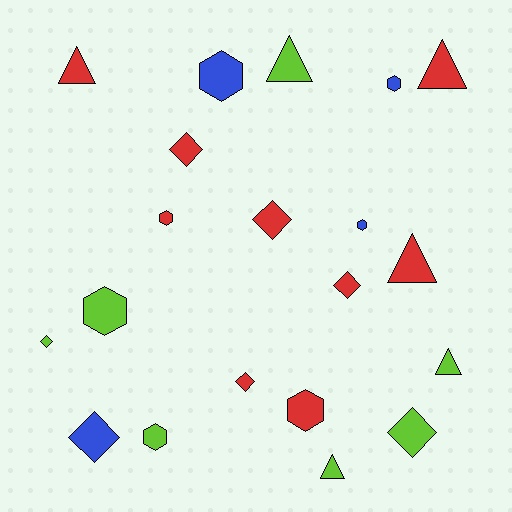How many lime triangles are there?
There are 3 lime triangles.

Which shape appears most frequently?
Diamond, with 7 objects.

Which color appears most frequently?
Red, with 9 objects.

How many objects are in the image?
There are 20 objects.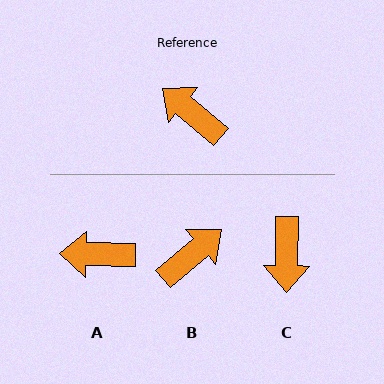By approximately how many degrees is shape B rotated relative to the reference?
Approximately 100 degrees clockwise.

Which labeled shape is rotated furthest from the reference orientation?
C, about 129 degrees away.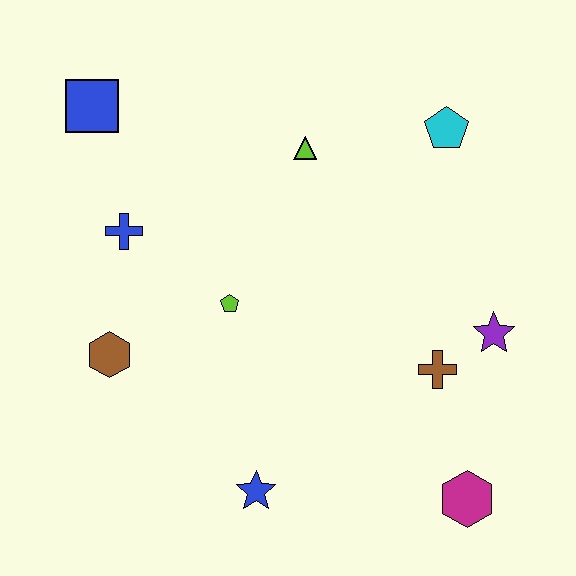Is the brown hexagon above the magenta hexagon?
Yes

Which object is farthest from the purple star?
The blue square is farthest from the purple star.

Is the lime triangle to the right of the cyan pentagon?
No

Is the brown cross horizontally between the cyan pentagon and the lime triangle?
Yes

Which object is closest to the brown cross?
The purple star is closest to the brown cross.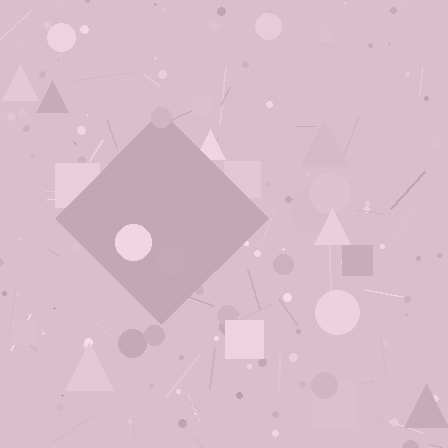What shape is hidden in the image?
A diamond is hidden in the image.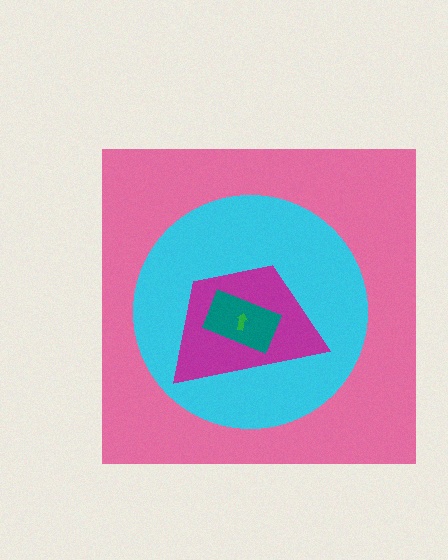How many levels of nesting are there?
5.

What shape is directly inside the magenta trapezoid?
The teal rectangle.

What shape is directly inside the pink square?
The cyan circle.